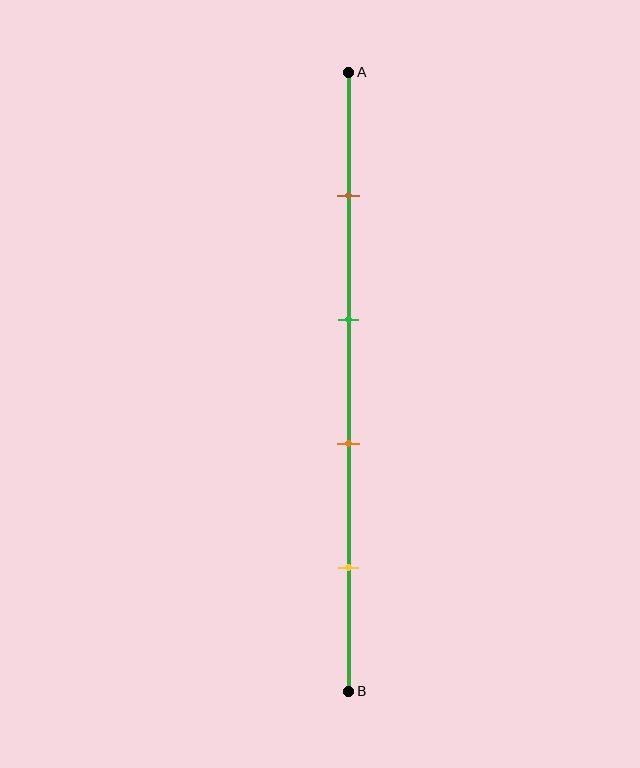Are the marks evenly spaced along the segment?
Yes, the marks are approximately evenly spaced.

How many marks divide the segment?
There are 4 marks dividing the segment.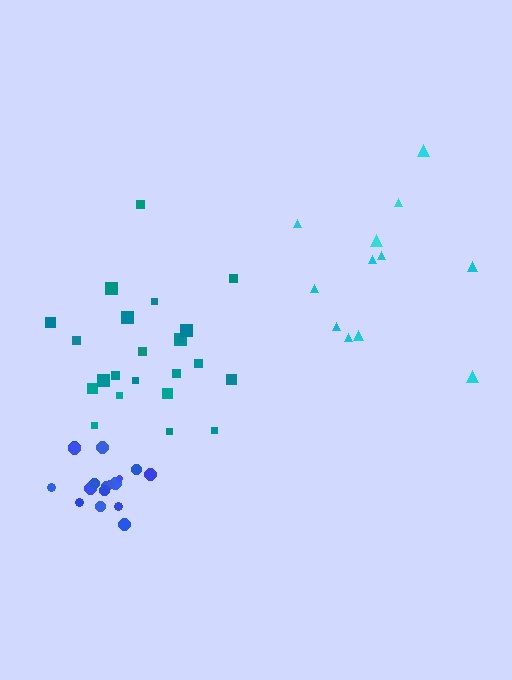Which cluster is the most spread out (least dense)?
Cyan.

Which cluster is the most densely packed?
Blue.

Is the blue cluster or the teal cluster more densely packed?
Blue.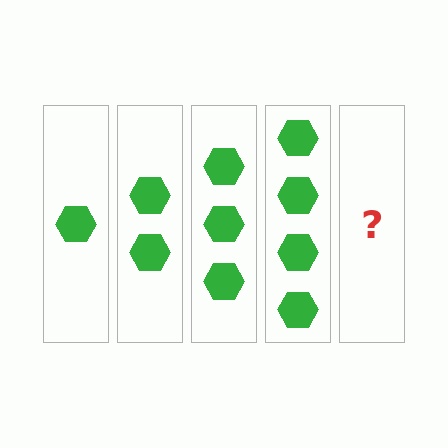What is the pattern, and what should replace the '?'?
The pattern is that each step adds one more hexagon. The '?' should be 5 hexagons.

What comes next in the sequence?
The next element should be 5 hexagons.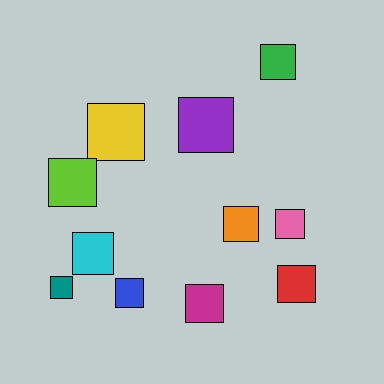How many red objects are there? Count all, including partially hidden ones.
There is 1 red object.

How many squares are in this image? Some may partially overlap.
There are 11 squares.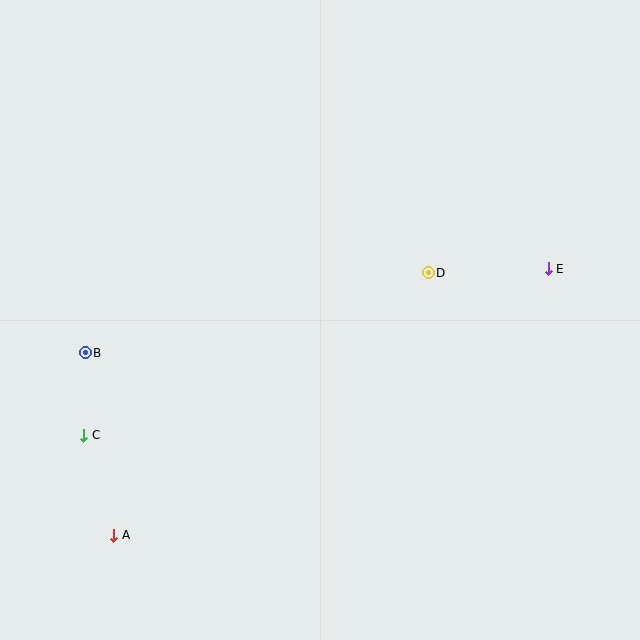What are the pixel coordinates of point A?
Point A is at (114, 535).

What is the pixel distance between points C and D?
The distance between C and D is 381 pixels.